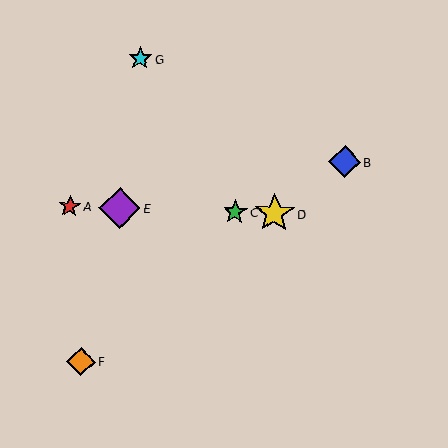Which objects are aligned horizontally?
Objects A, C, D, E are aligned horizontally.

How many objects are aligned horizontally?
4 objects (A, C, D, E) are aligned horizontally.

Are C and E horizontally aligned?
Yes, both are at y≈212.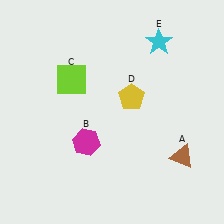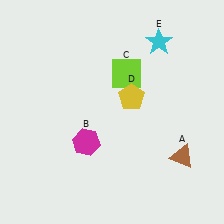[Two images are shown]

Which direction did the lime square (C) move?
The lime square (C) moved right.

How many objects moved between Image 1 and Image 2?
1 object moved between the two images.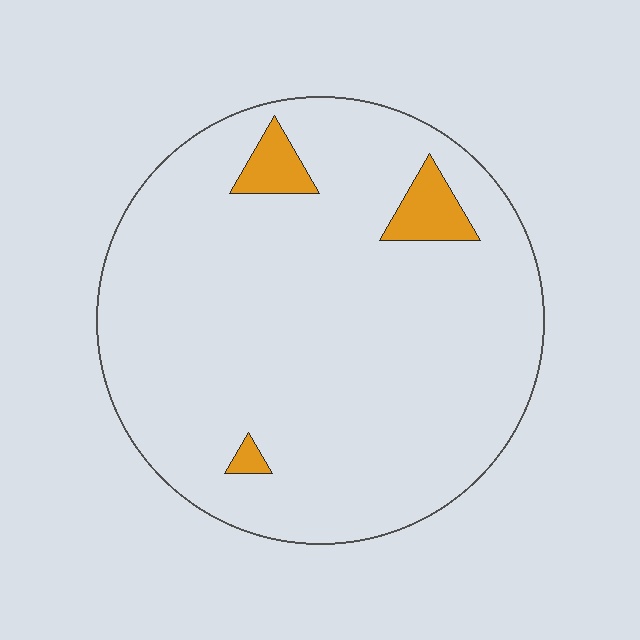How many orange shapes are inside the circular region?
3.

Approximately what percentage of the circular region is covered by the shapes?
Approximately 5%.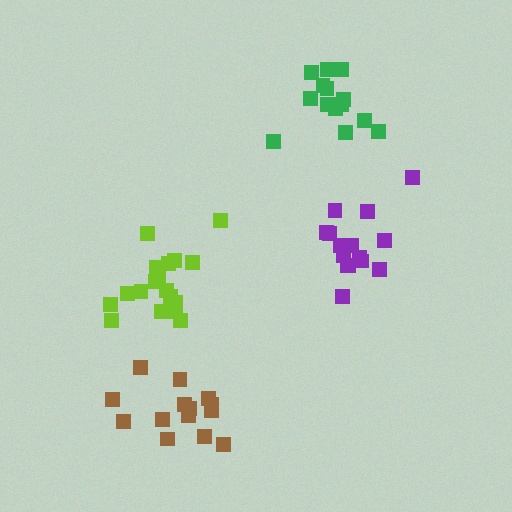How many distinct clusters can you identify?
There are 4 distinct clusters.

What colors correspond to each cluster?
The clusters are colored: purple, brown, lime, green.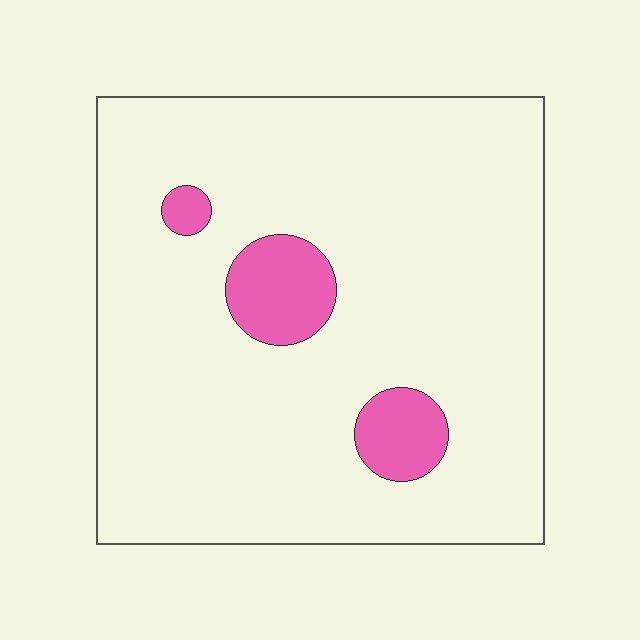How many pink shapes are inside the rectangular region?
3.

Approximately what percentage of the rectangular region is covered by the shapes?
Approximately 10%.